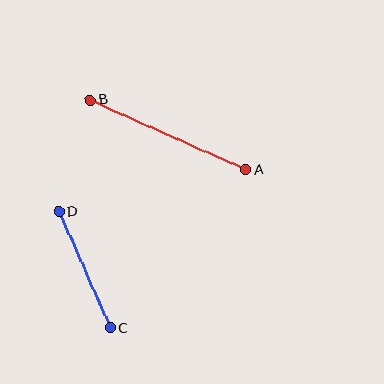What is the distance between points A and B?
The distance is approximately 171 pixels.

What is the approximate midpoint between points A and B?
The midpoint is at approximately (168, 135) pixels.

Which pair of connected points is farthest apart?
Points A and B are farthest apart.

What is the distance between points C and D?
The distance is approximately 127 pixels.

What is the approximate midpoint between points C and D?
The midpoint is at approximately (85, 270) pixels.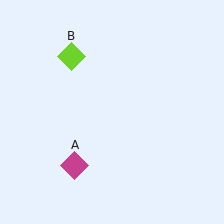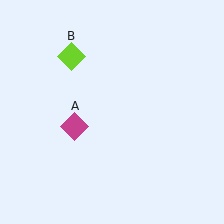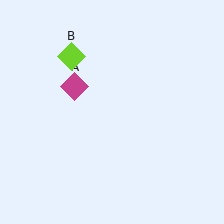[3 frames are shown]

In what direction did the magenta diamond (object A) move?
The magenta diamond (object A) moved up.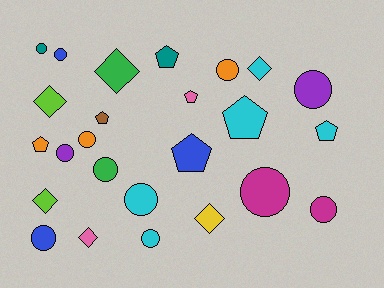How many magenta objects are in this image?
There are 2 magenta objects.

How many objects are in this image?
There are 25 objects.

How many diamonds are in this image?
There are 6 diamonds.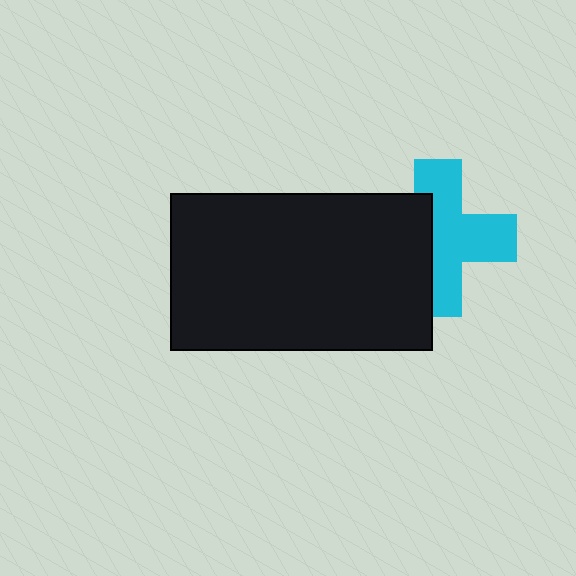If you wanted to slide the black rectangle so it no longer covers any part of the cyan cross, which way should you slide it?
Slide it left — that is the most direct way to separate the two shapes.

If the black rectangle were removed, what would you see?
You would see the complete cyan cross.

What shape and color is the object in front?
The object in front is a black rectangle.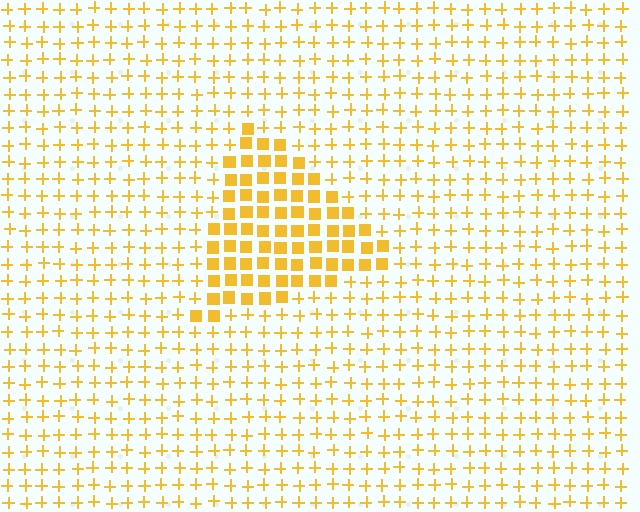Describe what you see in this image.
The image is filled with small yellow elements arranged in a uniform grid. A triangle-shaped region contains squares, while the surrounding area contains plus signs. The boundary is defined purely by the change in element shape.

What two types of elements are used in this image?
The image uses squares inside the triangle region and plus signs outside it.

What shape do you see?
I see a triangle.